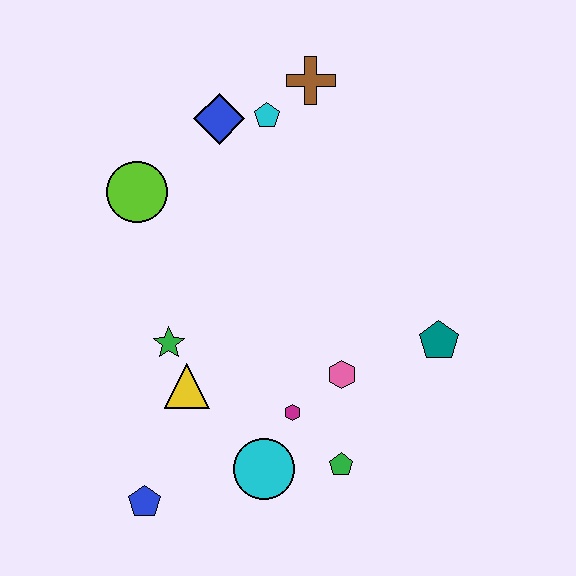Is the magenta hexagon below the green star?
Yes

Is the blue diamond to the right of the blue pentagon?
Yes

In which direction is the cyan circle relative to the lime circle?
The cyan circle is below the lime circle.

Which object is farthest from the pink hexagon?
The brown cross is farthest from the pink hexagon.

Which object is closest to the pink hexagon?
The magenta hexagon is closest to the pink hexagon.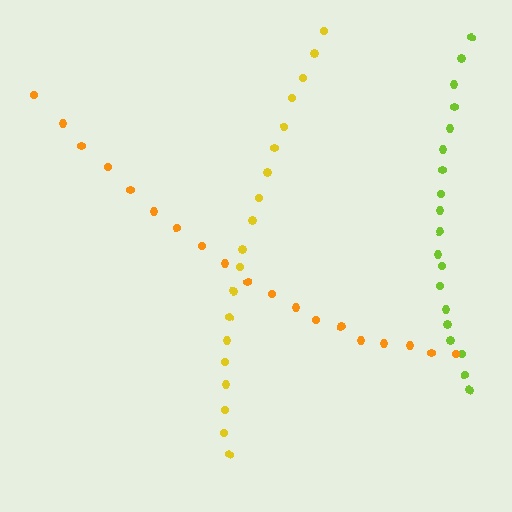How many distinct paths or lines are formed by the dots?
There are 3 distinct paths.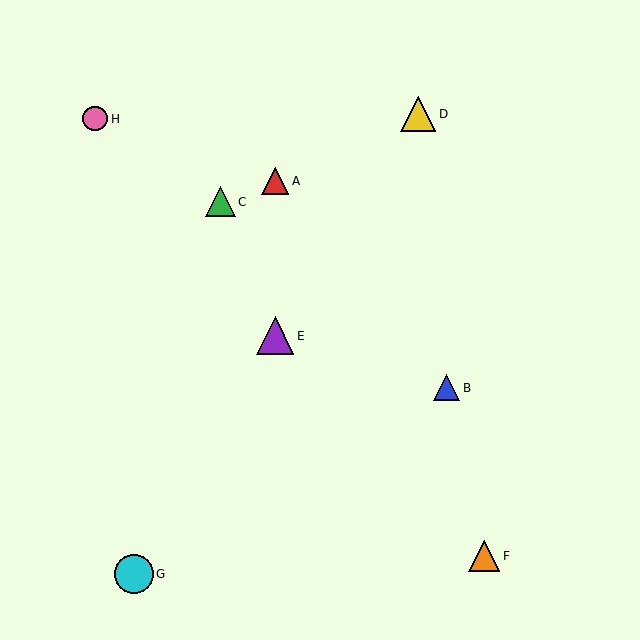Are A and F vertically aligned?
No, A is at x≈275 and F is at x≈484.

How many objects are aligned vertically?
2 objects (A, E) are aligned vertically.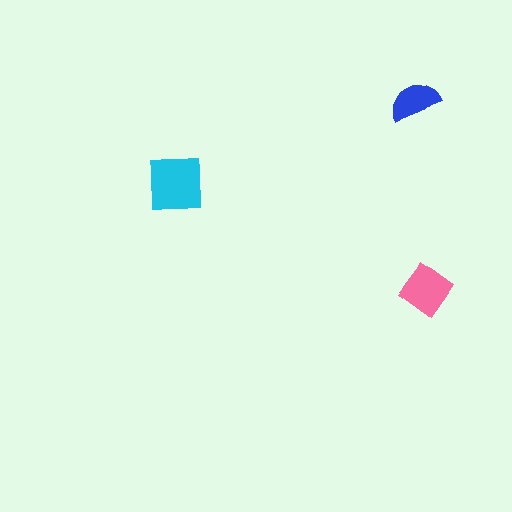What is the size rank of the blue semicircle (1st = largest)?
3rd.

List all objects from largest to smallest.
The cyan square, the pink diamond, the blue semicircle.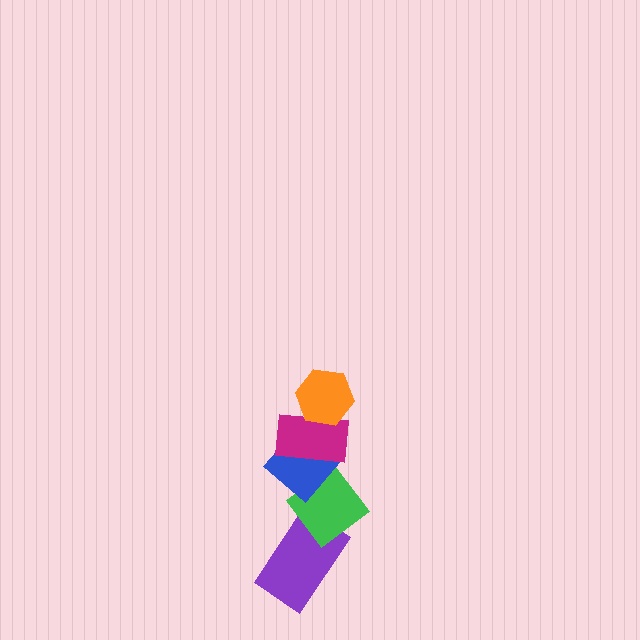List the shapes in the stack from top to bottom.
From top to bottom: the orange hexagon, the magenta rectangle, the blue diamond, the green diamond, the purple rectangle.